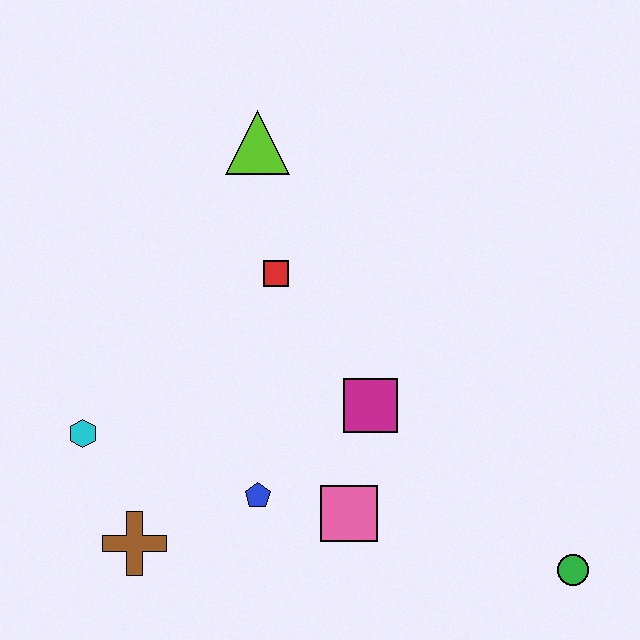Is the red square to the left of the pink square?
Yes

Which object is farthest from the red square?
The green circle is farthest from the red square.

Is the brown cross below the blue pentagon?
Yes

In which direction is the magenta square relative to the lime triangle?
The magenta square is below the lime triangle.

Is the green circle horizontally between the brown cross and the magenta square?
No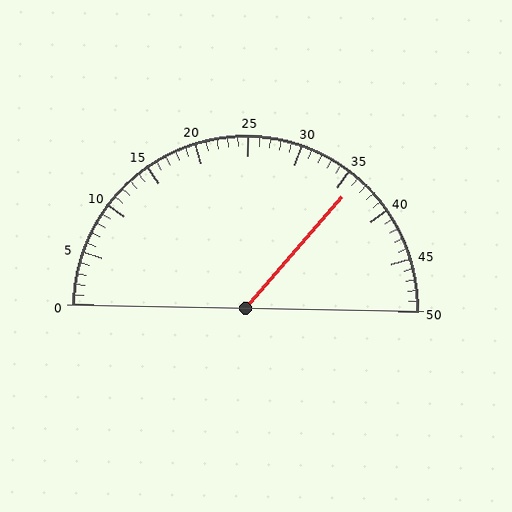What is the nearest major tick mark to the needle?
The nearest major tick mark is 35.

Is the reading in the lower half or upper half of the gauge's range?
The reading is in the upper half of the range (0 to 50).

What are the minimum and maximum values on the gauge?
The gauge ranges from 0 to 50.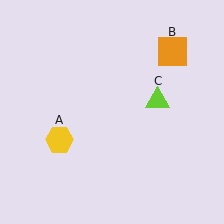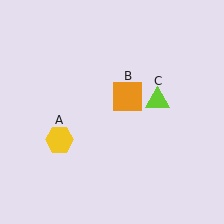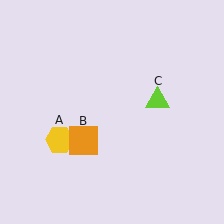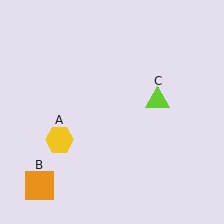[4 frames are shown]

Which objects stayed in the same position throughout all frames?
Yellow hexagon (object A) and lime triangle (object C) remained stationary.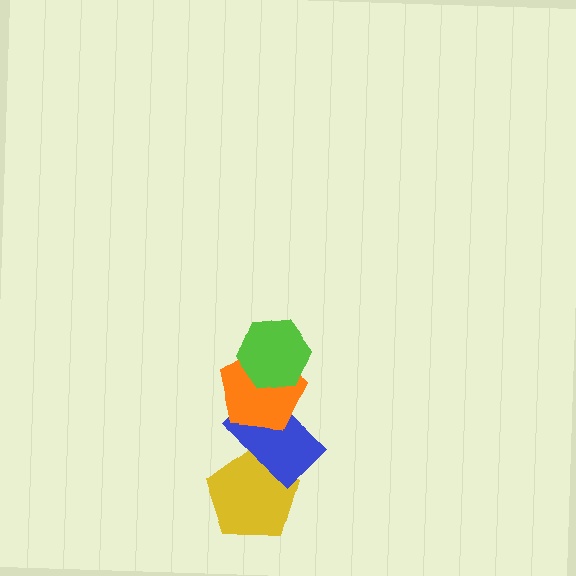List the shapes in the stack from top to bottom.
From top to bottom: the lime hexagon, the orange pentagon, the blue rectangle, the yellow pentagon.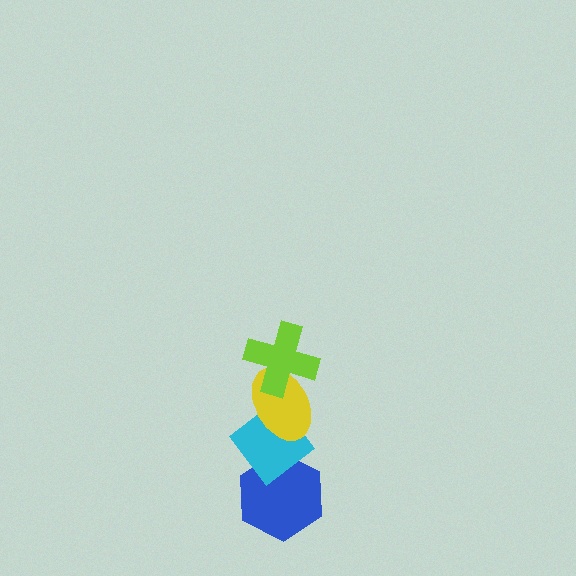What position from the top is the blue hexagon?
The blue hexagon is 4th from the top.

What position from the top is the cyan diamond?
The cyan diamond is 3rd from the top.